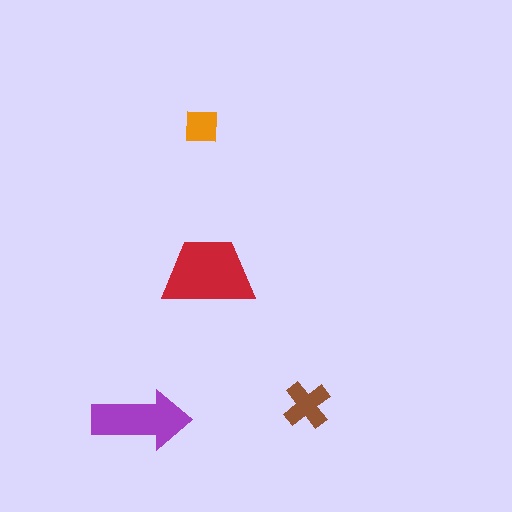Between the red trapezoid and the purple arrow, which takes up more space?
The red trapezoid.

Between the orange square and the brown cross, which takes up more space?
The brown cross.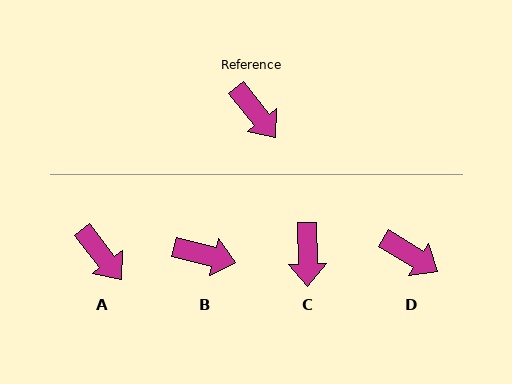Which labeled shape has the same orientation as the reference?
A.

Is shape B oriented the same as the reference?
No, it is off by about 37 degrees.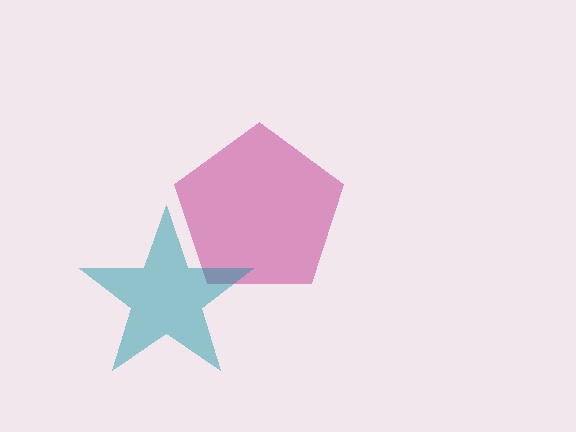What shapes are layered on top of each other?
The layered shapes are: a magenta pentagon, a teal star.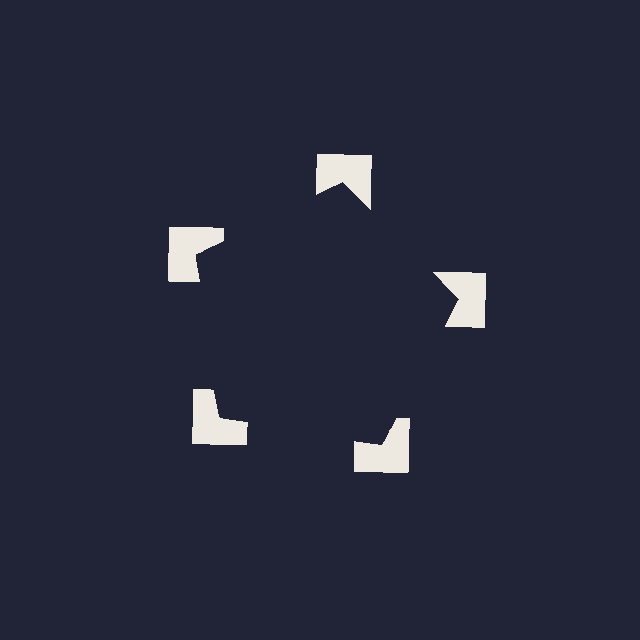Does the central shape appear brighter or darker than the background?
It typically appears slightly darker than the background, even though no actual brightness change is drawn.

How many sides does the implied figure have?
5 sides.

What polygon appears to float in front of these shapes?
An illusory pentagon — its edges are inferred from the aligned wedge cuts in the notched squares, not physically drawn.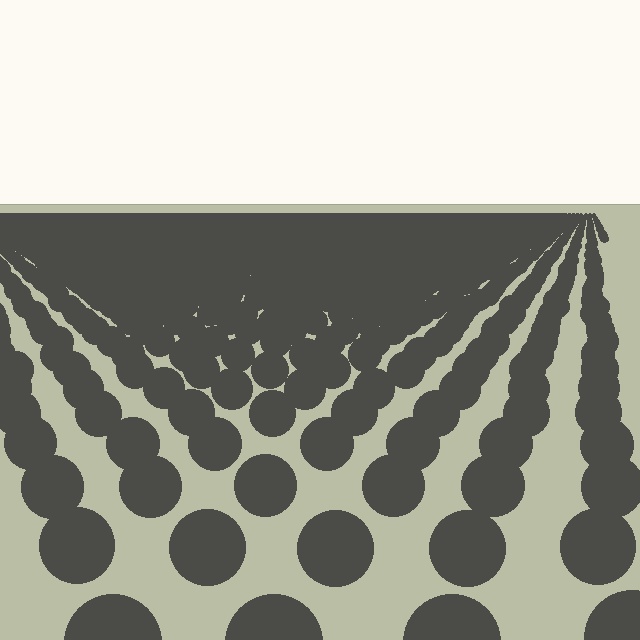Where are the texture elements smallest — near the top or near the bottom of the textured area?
Near the top.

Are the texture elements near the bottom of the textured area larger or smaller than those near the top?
Larger. Near the bottom, elements are closer to the viewer and appear at a bigger on-screen size.